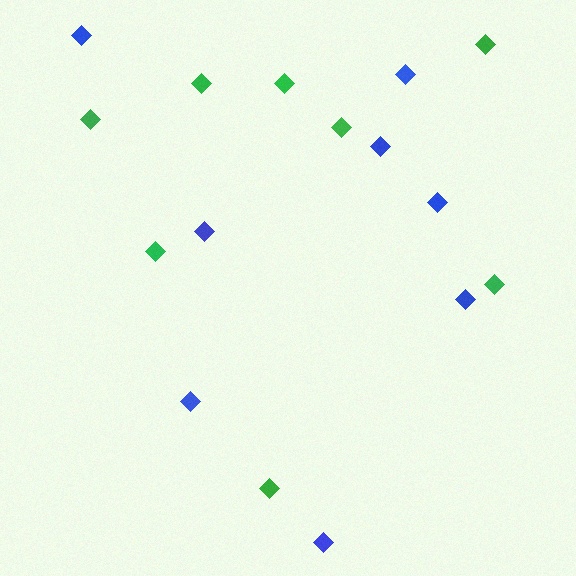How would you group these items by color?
There are 2 groups: one group of blue diamonds (8) and one group of green diamonds (8).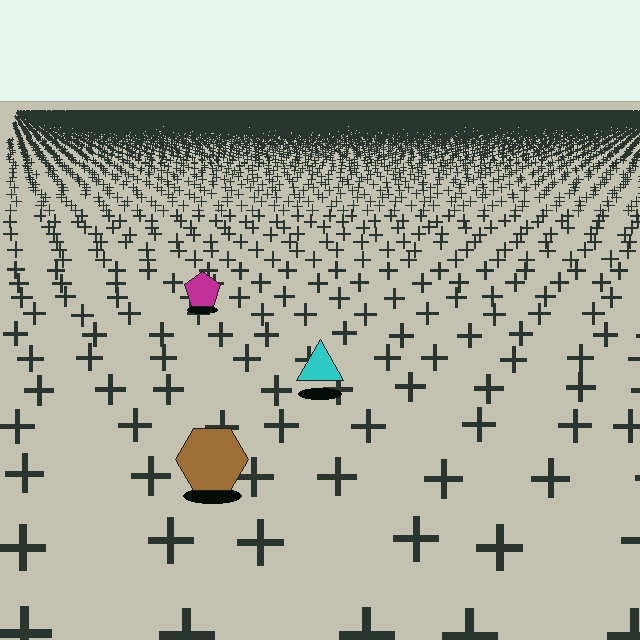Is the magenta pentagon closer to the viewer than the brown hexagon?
No. The brown hexagon is closer — you can tell from the texture gradient: the ground texture is coarser near it.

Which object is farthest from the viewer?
The magenta pentagon is farthest from the viewer. It appears smaller and the ground texture around it is denser.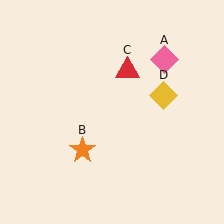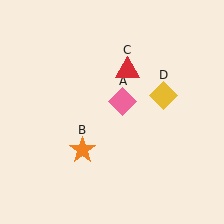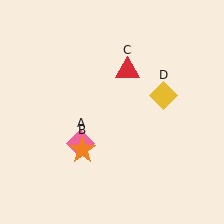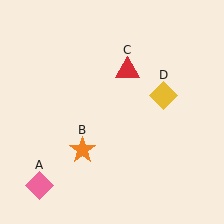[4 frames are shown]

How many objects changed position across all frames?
1 object changed position: pink diamond (object A).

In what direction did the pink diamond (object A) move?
The pink diamond (object A) moved down and to the left.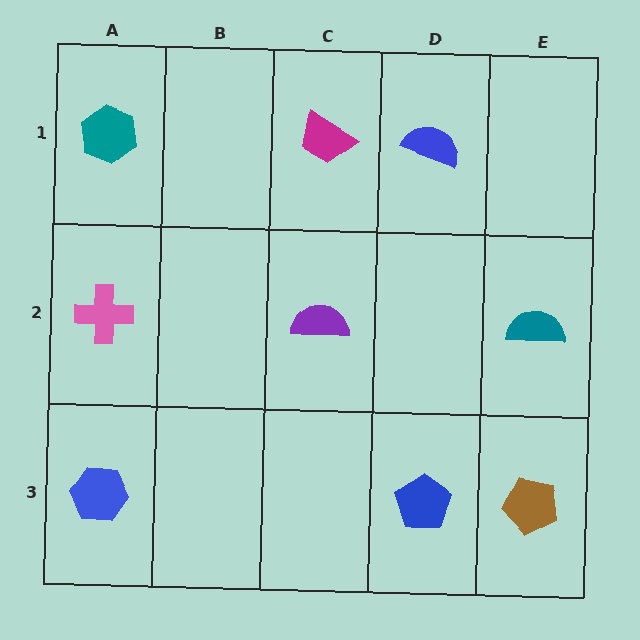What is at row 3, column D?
A blue pentagon.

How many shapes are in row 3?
3 shapes.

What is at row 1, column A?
A teal hexagon.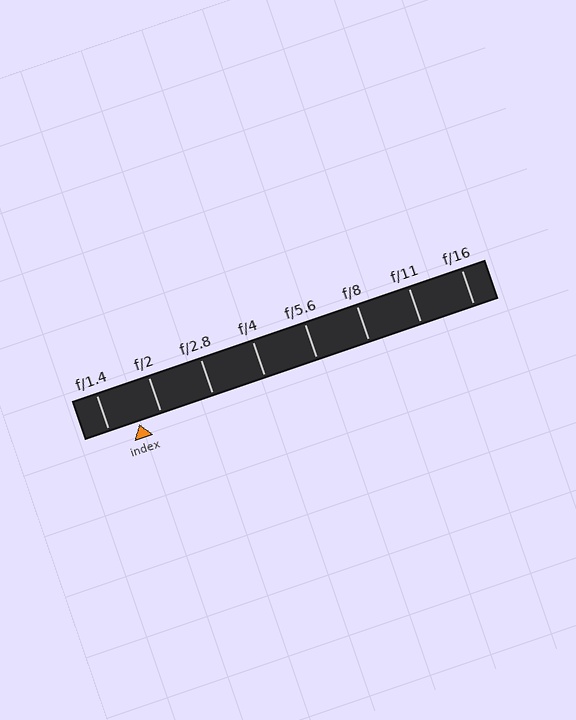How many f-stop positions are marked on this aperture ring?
There are 8 f-stop positions marked.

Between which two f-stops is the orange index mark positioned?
The index mark is between f/1.4 and f/2.